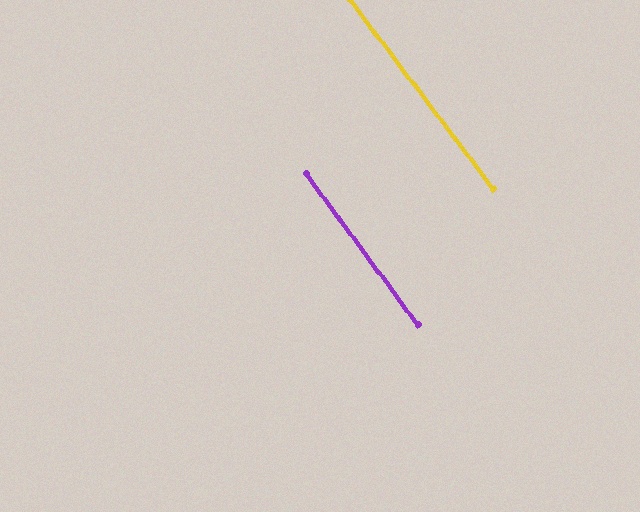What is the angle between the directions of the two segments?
Approximately 1 degree.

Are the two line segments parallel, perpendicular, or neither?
Parallel — their directions differ by only 0.8°.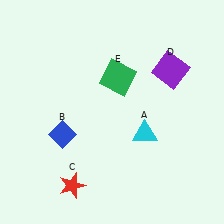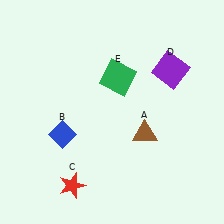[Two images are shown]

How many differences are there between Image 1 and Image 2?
There is 1 difference between the two images.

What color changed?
The triangle (A) changed from cyan in Image 1 to brown in Image 2.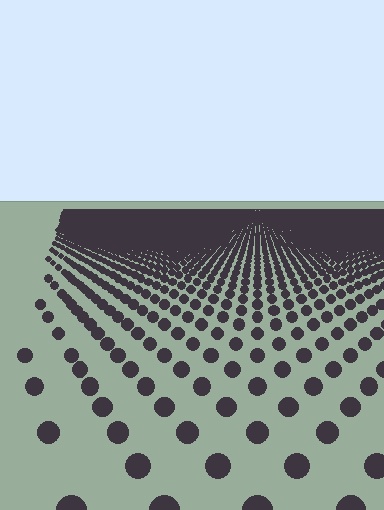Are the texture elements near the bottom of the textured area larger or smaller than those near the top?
Larger. Near the bottom, elements are closer to the viewer and appear at a bigger on-screen size.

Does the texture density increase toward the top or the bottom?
Density increases toward the top.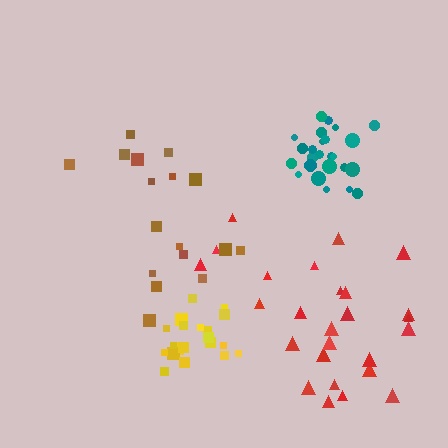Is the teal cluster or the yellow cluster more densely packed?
Teal.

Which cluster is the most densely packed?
Teal.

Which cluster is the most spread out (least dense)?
Red.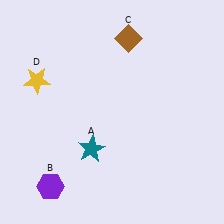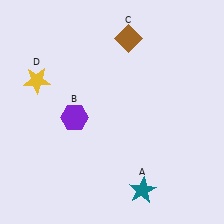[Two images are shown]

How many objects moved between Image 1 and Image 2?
2 objects moved between the two images.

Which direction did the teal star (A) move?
The teal star (A) moved right.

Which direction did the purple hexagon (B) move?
The purple hexagon (B) moved up.